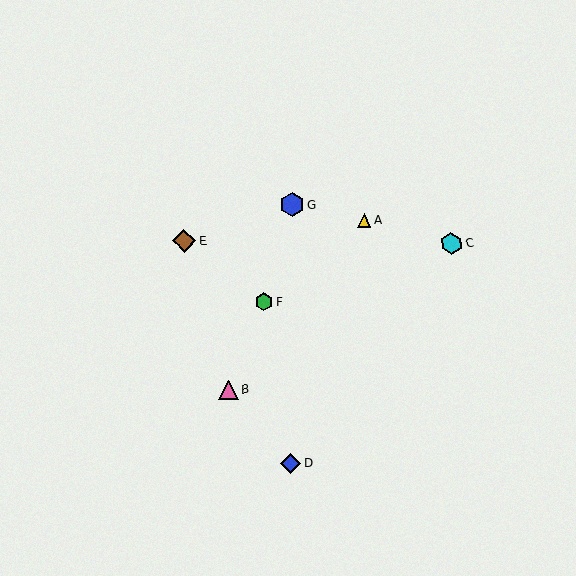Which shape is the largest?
The blue hexagon (labeled G) is the largest.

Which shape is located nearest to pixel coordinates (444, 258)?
The cyan hexagon (labeled C) at (451, 244) is nearest to that location.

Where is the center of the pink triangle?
The center of the pink triangle is at (229, 389).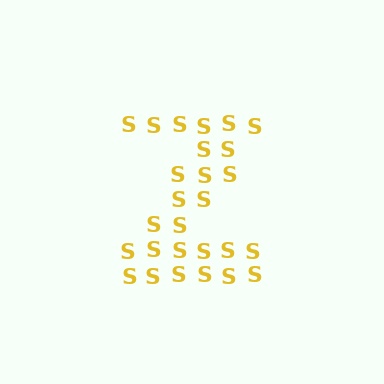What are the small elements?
The small elements are letter S's.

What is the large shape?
The large shape is the letter Z.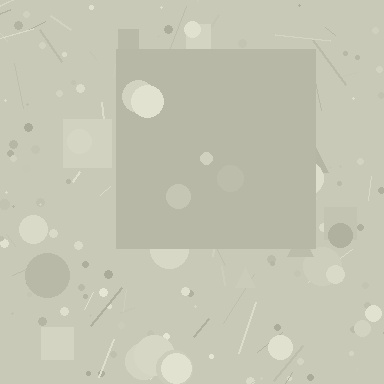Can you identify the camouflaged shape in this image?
The camouflaged shape is a square.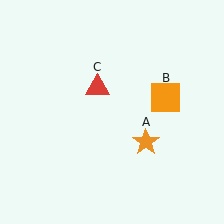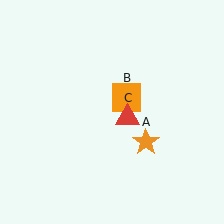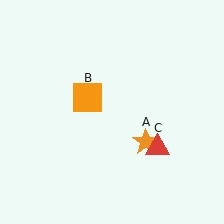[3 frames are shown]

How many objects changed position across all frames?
2 objects changed position: orange square (object B), red triangle (object C).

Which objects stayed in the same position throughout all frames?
Orange star (object A) remained stationary.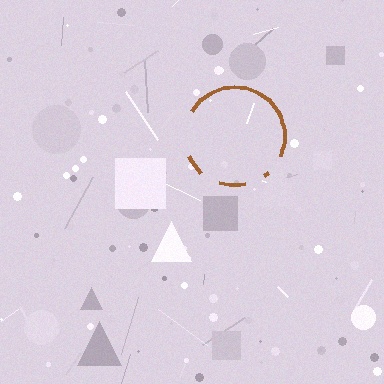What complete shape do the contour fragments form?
The contour fragments form a circle.